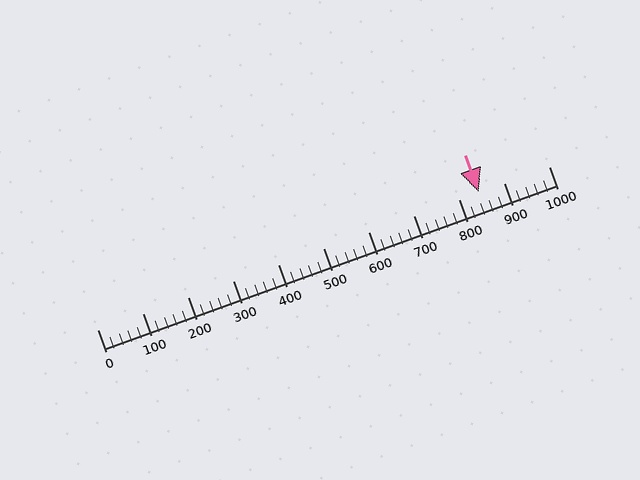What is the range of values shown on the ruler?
The ruler shows values from 0 to 1000.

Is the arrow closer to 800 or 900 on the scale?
The arrow is closer to 800.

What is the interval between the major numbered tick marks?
The major tick marks are spaced 100 units apart.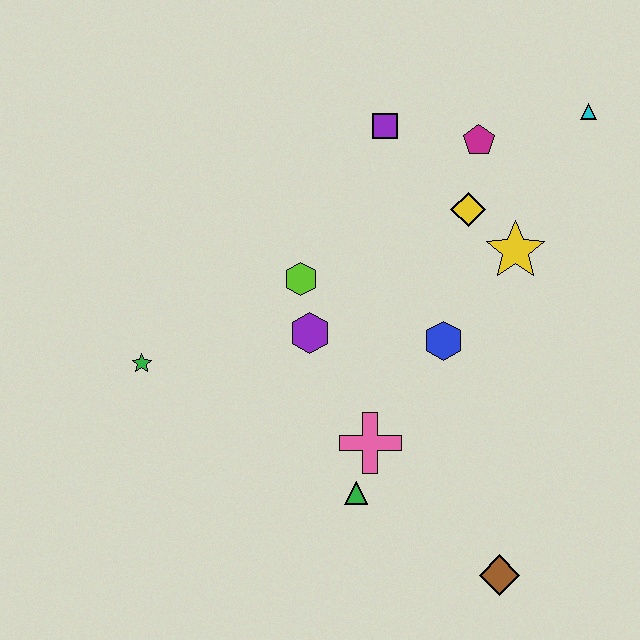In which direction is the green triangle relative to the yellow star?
The green triangle is below the yellow star.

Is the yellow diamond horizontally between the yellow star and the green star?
Yes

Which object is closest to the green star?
The purple hexagon is closest to the green star.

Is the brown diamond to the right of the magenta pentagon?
Yes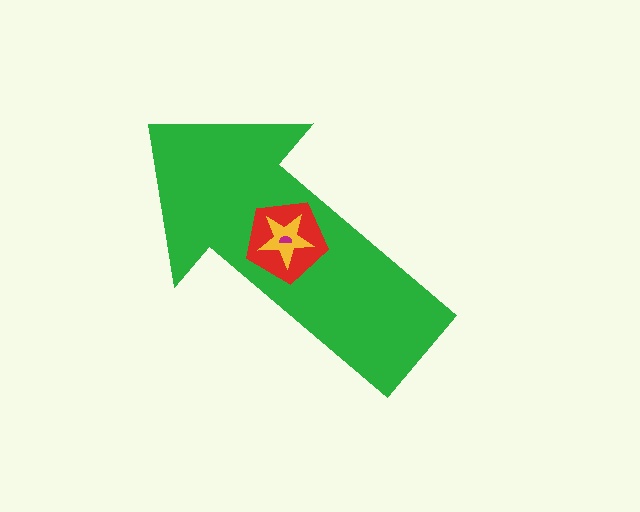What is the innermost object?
The magenta semicircle.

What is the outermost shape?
The green arrow.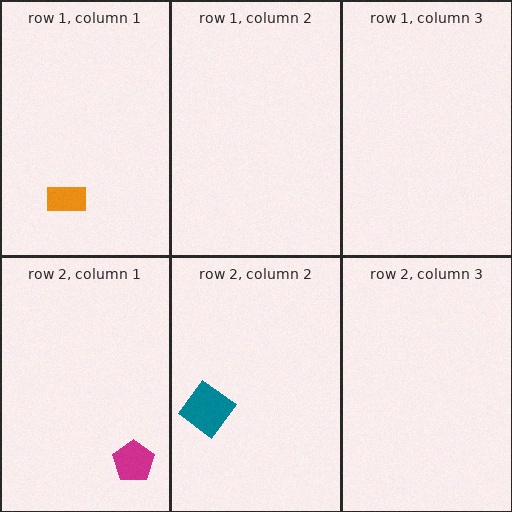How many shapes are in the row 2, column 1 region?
1.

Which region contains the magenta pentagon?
The row 2, column 1 region.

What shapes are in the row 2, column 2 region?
The teal diamond.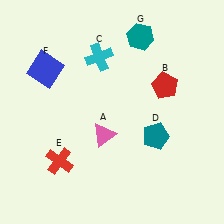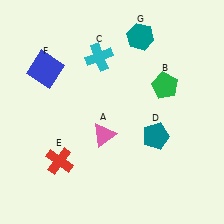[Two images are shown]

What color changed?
The pentagon (B) changed from red in Image 1 to green in Image 2.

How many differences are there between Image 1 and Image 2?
There is 1 difference between the two images.